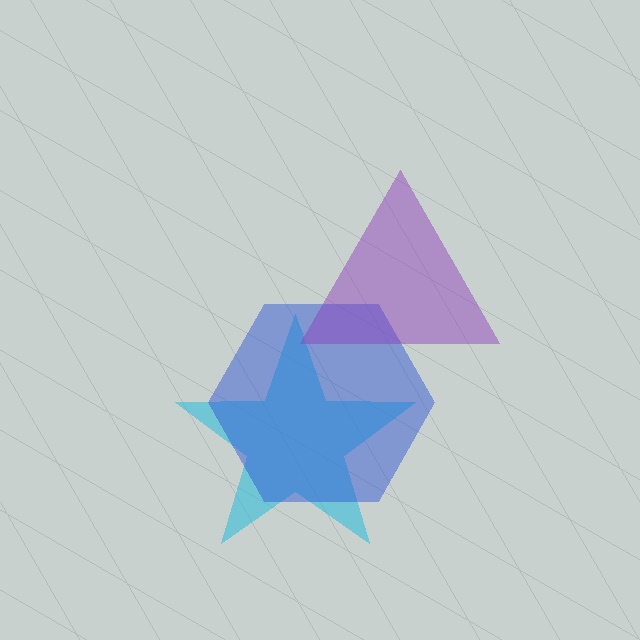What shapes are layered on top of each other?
The layered shapes are: a cyan star, a blue hexagon, a purple triangle.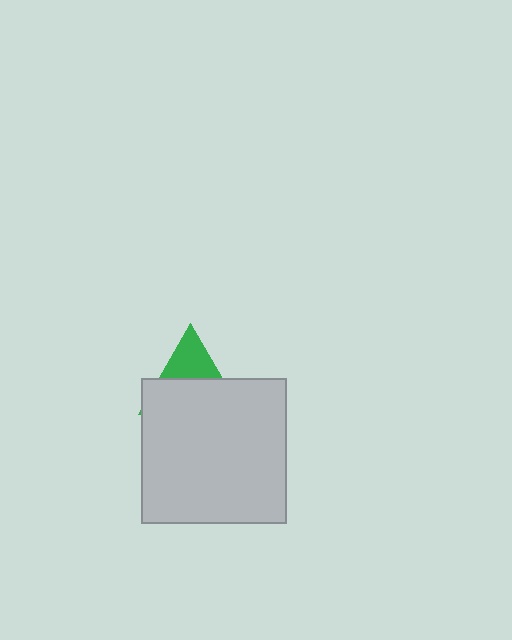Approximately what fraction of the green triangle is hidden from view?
Roughly 65% of the green triangle is hidden behind the light gray square.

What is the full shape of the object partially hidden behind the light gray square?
The partially hidden object is a green triangle.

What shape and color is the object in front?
The object in front is a light gray square.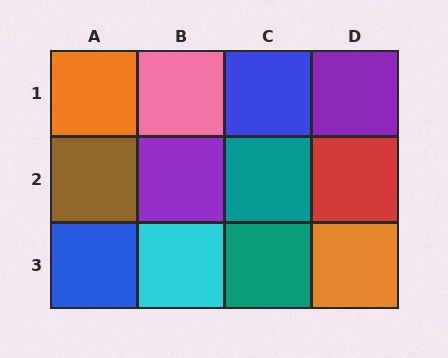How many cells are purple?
2 cells are purple.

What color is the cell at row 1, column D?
Purple.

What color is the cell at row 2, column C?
Teal.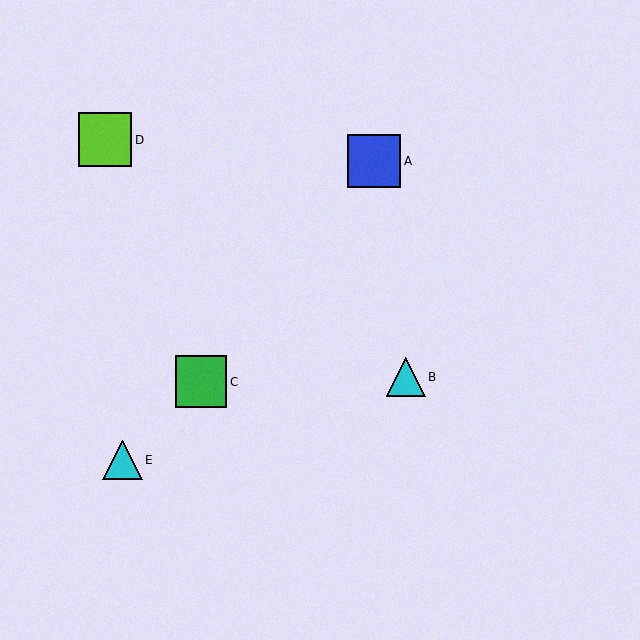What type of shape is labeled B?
Shape B is a cyan triangle.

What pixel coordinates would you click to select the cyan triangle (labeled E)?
Click at (123, 460) to select the cyan triangle E.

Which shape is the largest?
The lime square (labeled D) is the largest.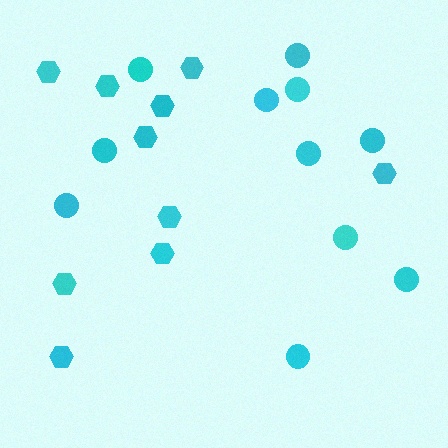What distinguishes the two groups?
There are 2 groups: one group of circles (11) and one group of hexagons (10).